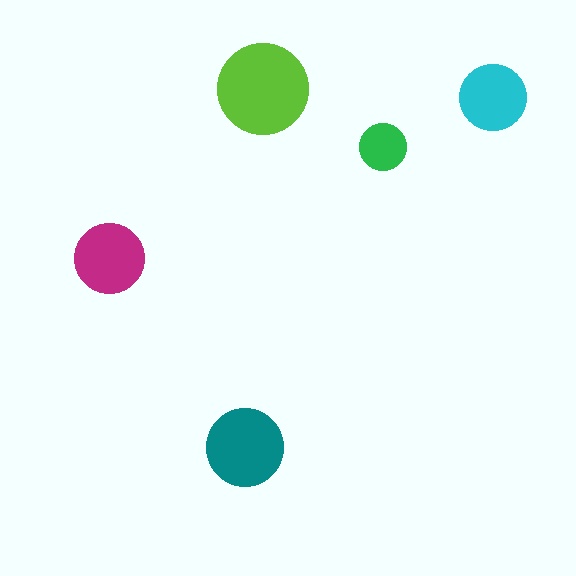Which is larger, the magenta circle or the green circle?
The magenta one.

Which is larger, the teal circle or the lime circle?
The lime one.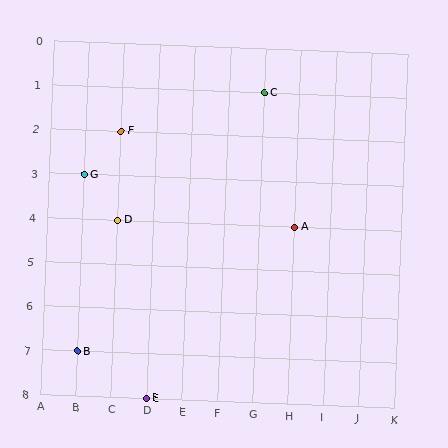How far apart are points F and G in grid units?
Points F and G are 1 column and 1 row apart (about 1.4 grid units diagonally).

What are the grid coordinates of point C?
Point C is at grid coordinates (G, 1).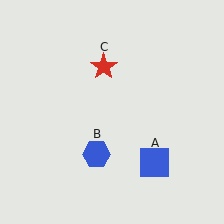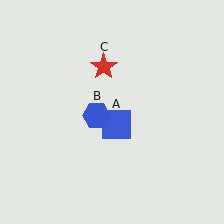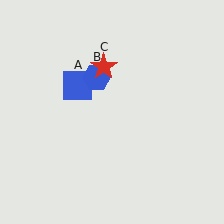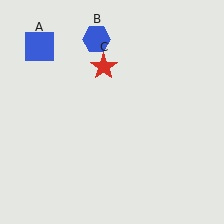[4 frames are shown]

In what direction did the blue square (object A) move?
The blue square (object A) moved up and to the left.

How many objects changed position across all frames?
2 objects changed position: blue square (object A), blue hexagon (object B).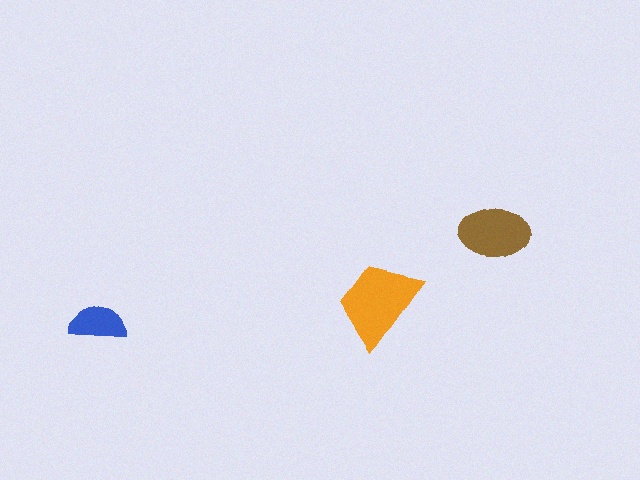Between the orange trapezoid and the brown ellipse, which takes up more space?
The orange trapezoid.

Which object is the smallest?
The blue semicircle.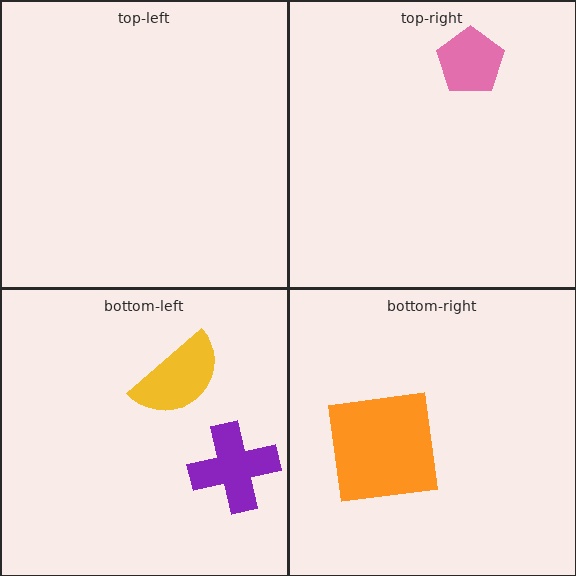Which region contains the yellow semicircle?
The bottom-left region.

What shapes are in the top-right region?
The pink pentagon.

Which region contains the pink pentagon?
The top-right region.